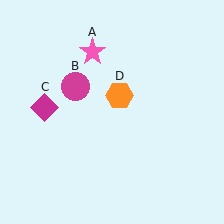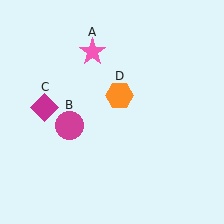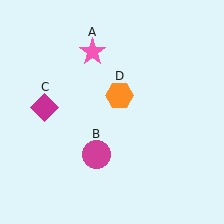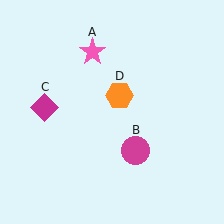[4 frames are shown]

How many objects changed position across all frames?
1 object changed position: magenta circle (object B).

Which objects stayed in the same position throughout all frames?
Pink star (object A) and magenta diamond (object C) and orange hexagon (object D) remained stationary.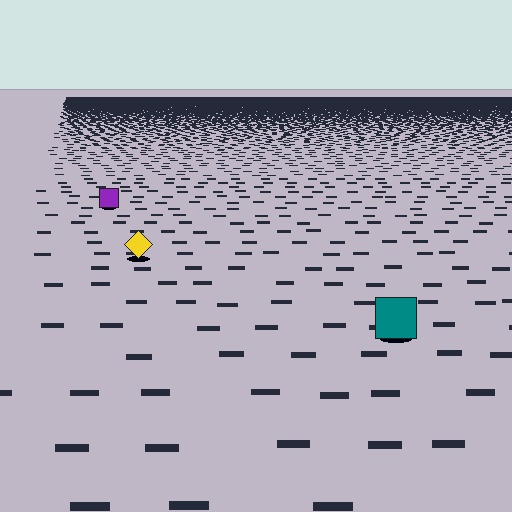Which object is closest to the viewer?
The teal square is closest. The texture marks near it are larger and more spread out.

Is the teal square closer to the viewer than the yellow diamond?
Yes. The teal square is closer — you can tell from the texture gradient: the ground texture is coarser near it.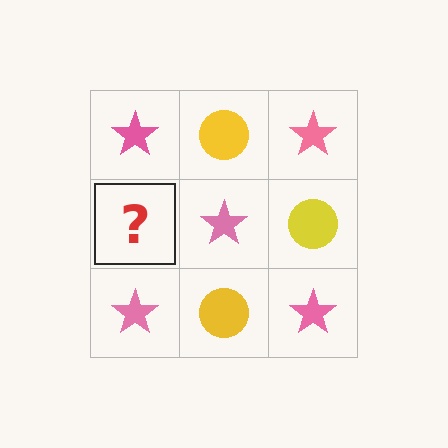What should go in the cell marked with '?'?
The missing cell should contain a yellow circle.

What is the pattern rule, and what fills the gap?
The rule is that it alternates pink star and yellow circle in a checkerboard pattern. The gap should be filled with a yellow circle.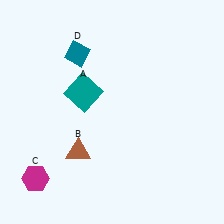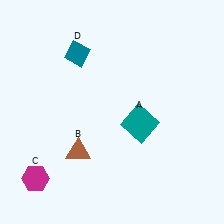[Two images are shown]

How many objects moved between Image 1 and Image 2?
1 object moved between the two images.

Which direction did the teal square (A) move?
The teal square (A) moved right.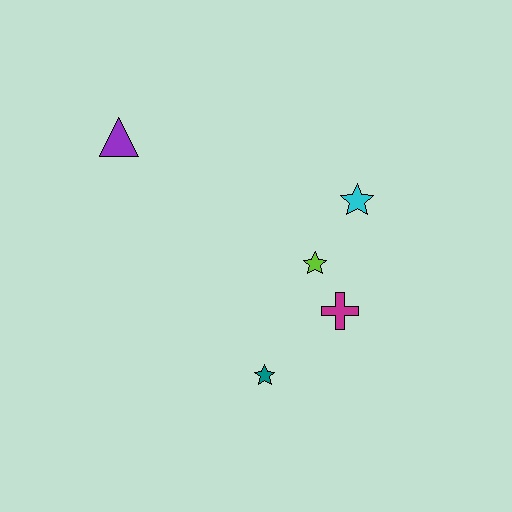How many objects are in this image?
There are 5 objects.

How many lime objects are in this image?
There is 1 lime object.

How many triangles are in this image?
There is 1 triangle.